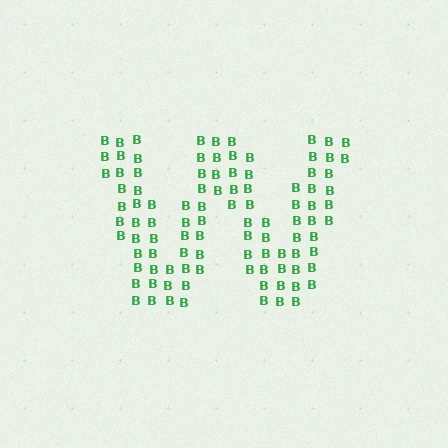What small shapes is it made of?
It is made of small letter B's.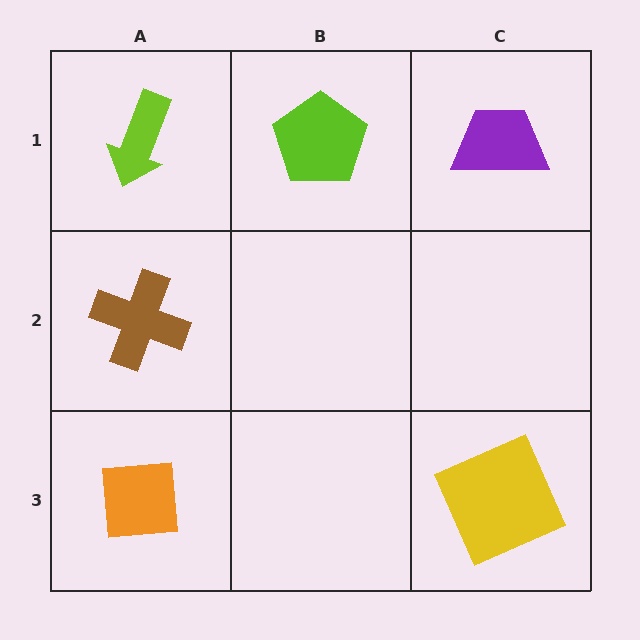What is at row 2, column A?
A brown cross.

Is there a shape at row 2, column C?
No, that cell is empty.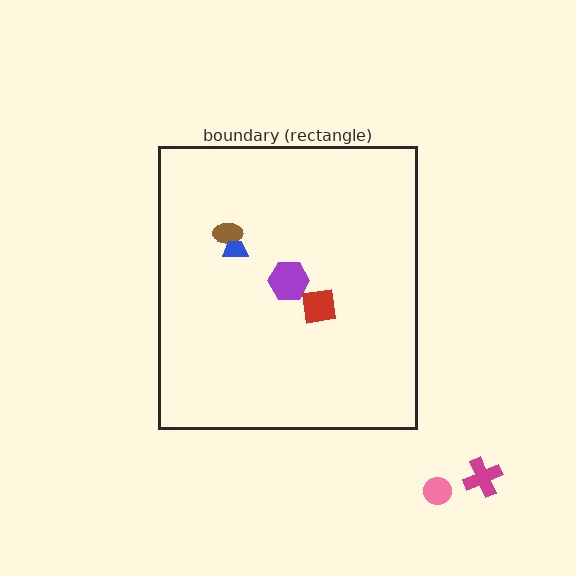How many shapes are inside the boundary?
4 inside, 2 outside.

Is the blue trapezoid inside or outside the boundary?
Inside.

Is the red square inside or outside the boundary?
Inside.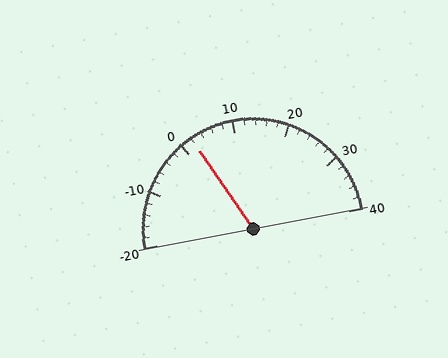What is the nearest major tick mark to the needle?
The nearest major tick mark is 0.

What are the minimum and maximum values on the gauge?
The gauge ranges from -20 to 40.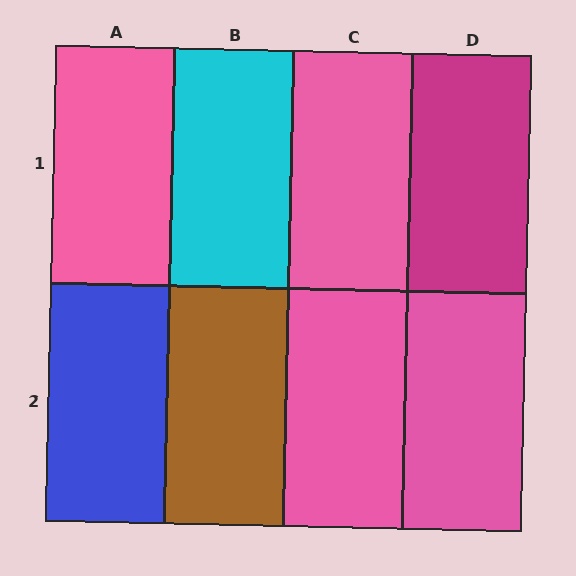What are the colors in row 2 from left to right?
Blue, brown, pink, pink.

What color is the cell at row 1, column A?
Pink.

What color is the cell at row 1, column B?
Cyan.